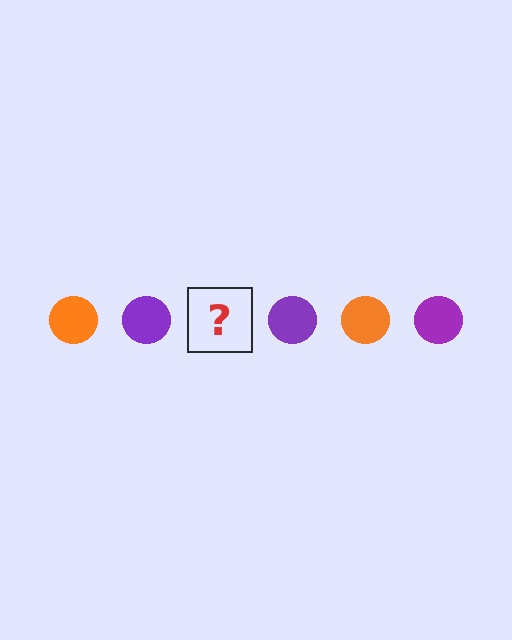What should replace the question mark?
The question mark should be replaced with an orange circle.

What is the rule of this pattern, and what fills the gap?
The rule is that the pattern cycles through orange, purple circles. The gap should be filled with an orange circle.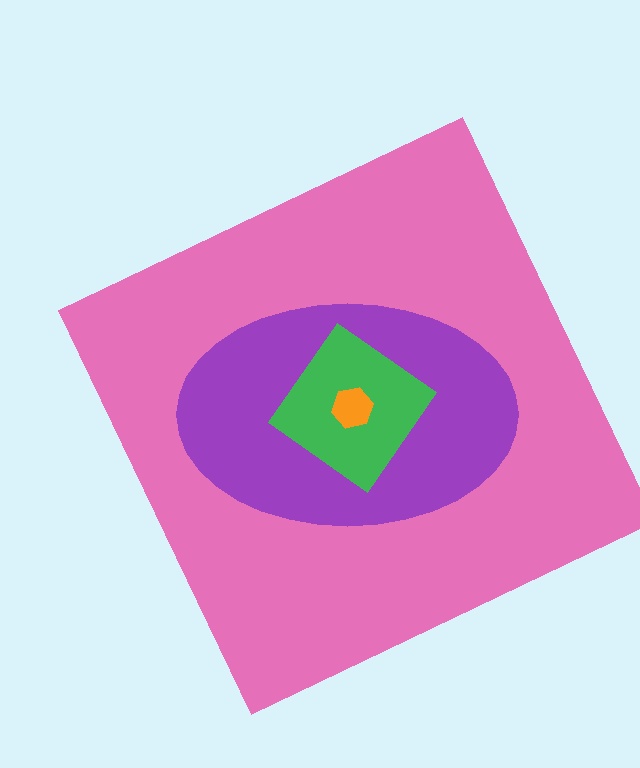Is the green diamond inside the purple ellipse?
Yes.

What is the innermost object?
The orange hexagon.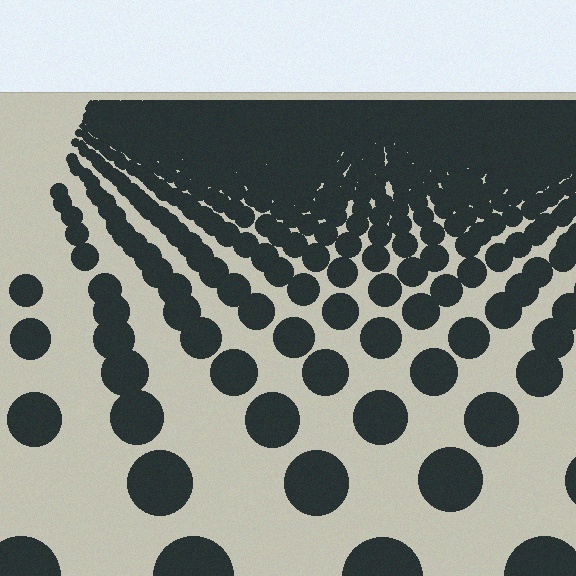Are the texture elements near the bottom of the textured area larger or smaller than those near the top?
Larger. Near the bottom, elements are closer to the viewer and appear at a bigger on-screen size.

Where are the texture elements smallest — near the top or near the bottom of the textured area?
Near the top.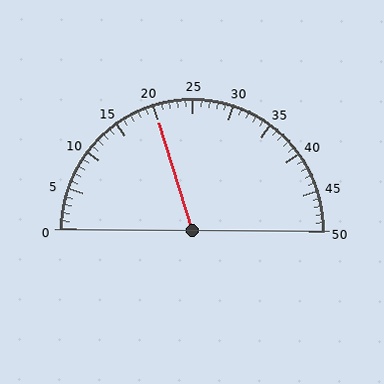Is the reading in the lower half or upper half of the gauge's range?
The reading is in the lower half of the range (0 to 50).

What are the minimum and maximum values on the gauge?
The gauge ranges from 0 to 50.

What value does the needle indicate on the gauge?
The needle indicates approximately 20.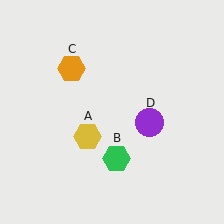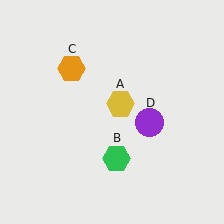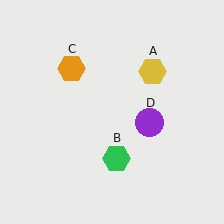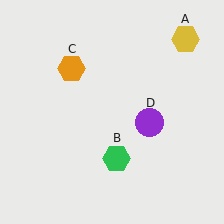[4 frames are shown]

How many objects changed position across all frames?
1 object changed position: yellow hexagon (object A).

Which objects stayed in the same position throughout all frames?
Green hexagon (object B) and orange hexagon (object C) and purple circle (object D) remained stationary.